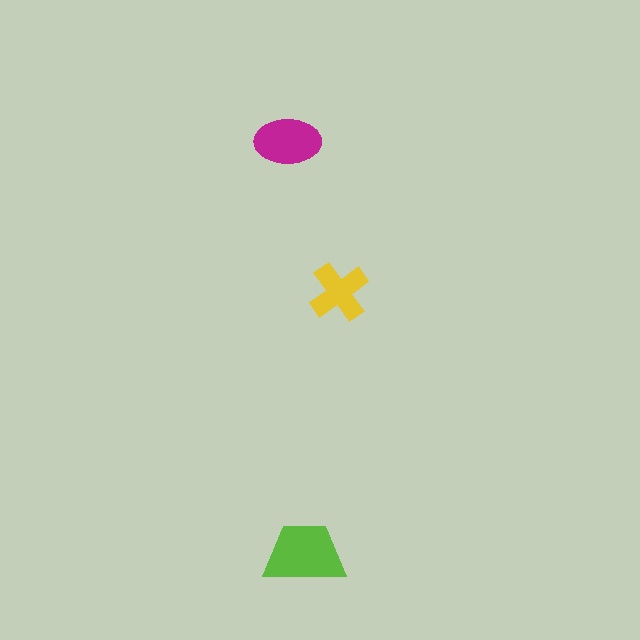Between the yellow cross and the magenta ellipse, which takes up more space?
The magenta ellipse.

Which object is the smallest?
The yellow cross.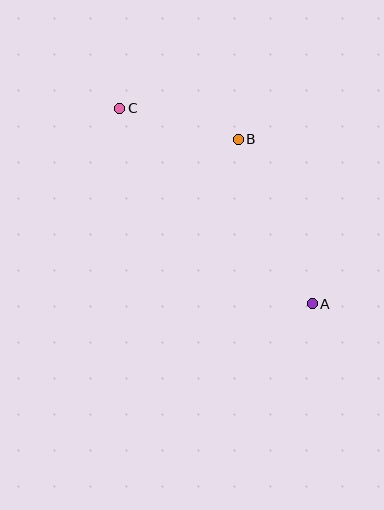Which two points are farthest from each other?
Points A and C are farthest from each other.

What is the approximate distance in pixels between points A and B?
The distance between A and B is approximately 180 pixels.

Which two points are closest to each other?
Points B and C are closest to each other.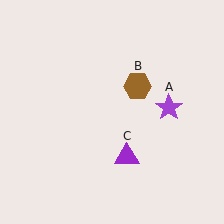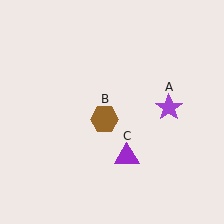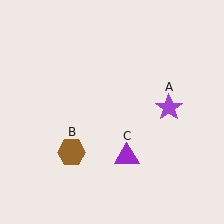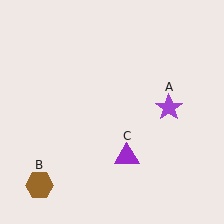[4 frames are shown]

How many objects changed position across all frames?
1 object changed position: brown hexagon (object B).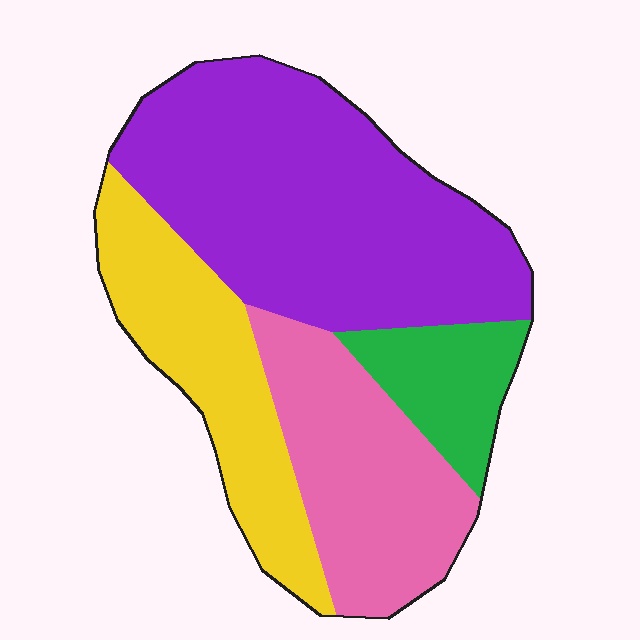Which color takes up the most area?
Purple, at roughly 45%.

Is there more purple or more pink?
Purple.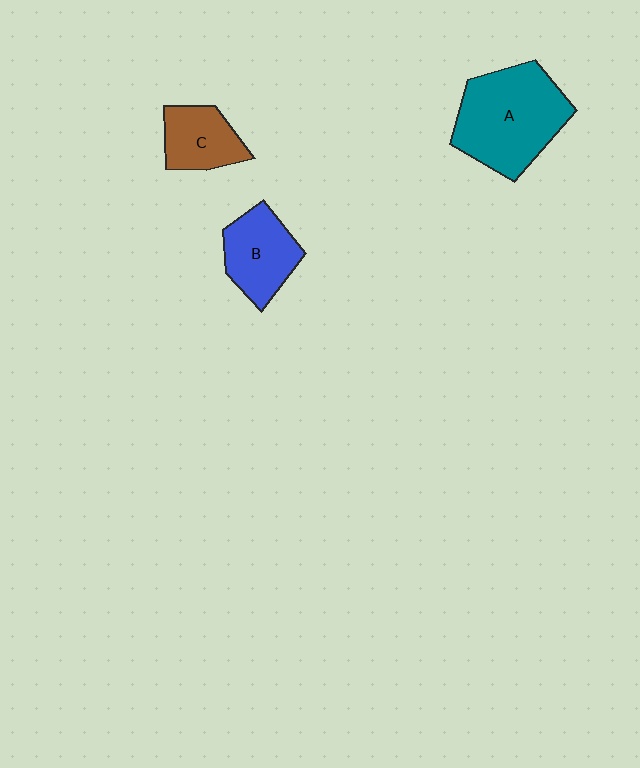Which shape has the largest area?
Shape A (teal).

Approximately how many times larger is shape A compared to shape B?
Approximately 1.7 times.